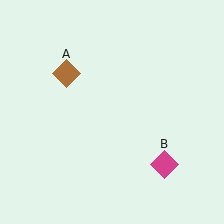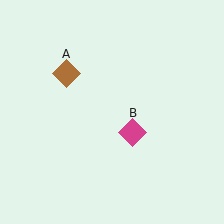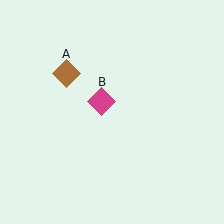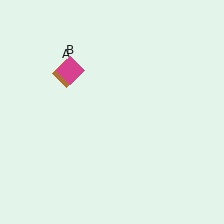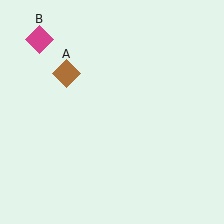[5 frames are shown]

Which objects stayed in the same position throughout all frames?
Brown diamond (object A) remained stationary.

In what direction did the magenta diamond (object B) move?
The magenta diamond (object B) moved up and to the left.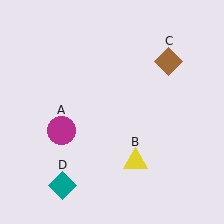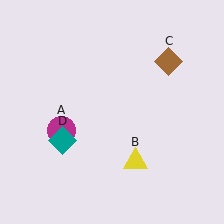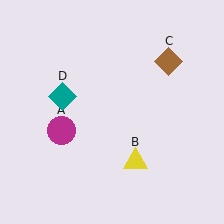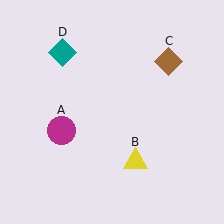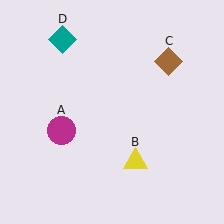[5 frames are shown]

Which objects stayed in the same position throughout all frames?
Magenta circle (object A) and yellow triangle (object B) and brown diamond (object C) remained stationary.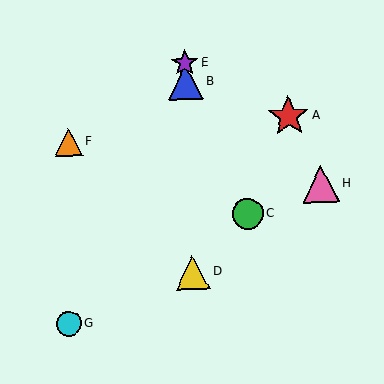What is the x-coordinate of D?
Object D is at x≈193.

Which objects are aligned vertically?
Objects B, D, E are aligned vertically.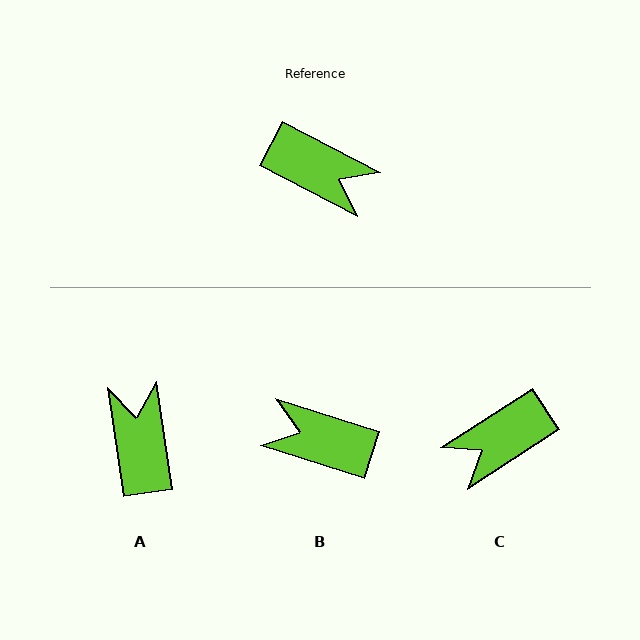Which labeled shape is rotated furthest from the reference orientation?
B, about 170 degrees away.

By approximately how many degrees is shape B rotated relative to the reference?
Approximately 170 degrees clockwise.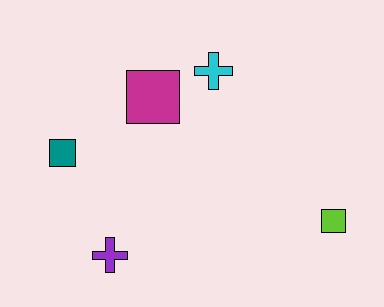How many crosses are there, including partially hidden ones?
There are 2 crosses.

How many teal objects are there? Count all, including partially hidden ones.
There is 1 teal object.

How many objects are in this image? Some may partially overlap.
There are 5 objects.